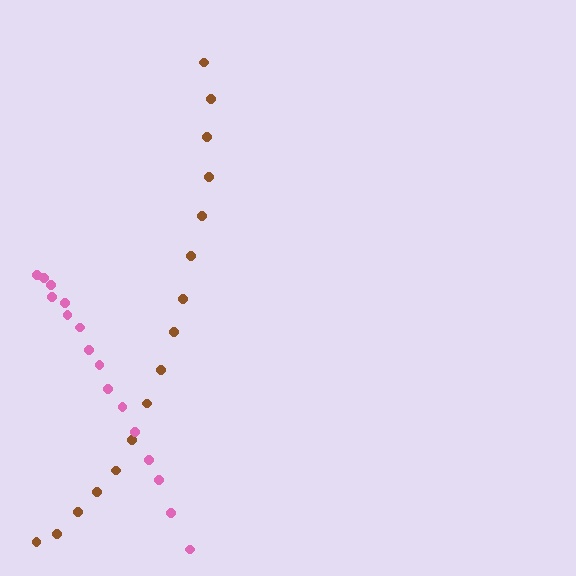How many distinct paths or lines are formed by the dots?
There are 2 distinct paths.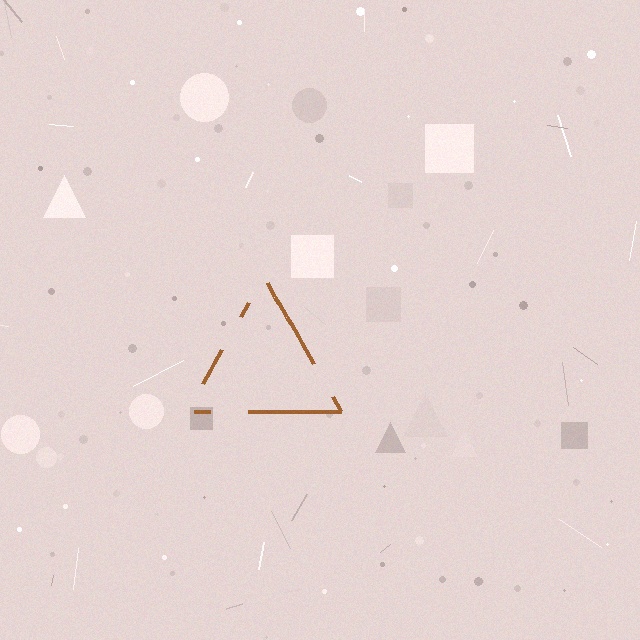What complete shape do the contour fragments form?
The contour fragments form a triangle.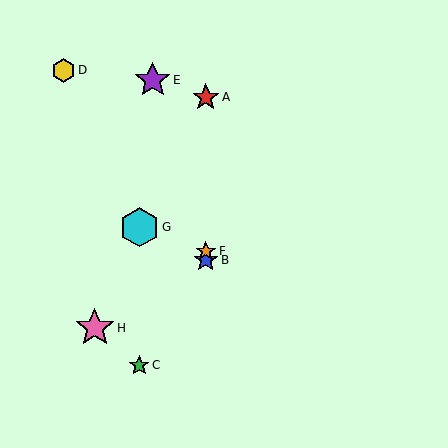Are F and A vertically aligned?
Yes, both are at x≈206.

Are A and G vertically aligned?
No, A is at x≈206 and G is at x≈139.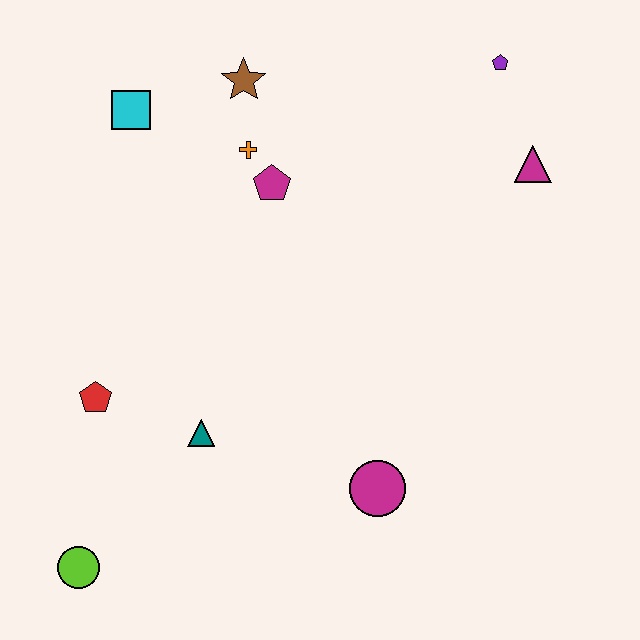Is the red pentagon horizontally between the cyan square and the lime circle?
Yes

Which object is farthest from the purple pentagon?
The lime circle is farthest from the purple pentagon.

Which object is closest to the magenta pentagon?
The orange cross is closest to the magenta pentagon.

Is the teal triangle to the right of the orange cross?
No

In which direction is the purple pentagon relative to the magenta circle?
The purple pentagon is above the magenta circle.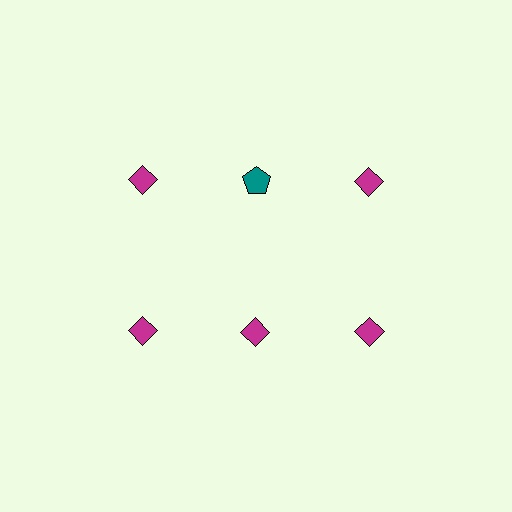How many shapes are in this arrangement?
There are 6 shapes arranged in a grid pattern.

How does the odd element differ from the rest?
It differs in both color (teal instead of magenta) and shape (pentagon instead of diamond).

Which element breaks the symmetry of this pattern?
The teal pentagon in the top row, second from left column breaks the symmetry. All other shapes are magenta diamonds.